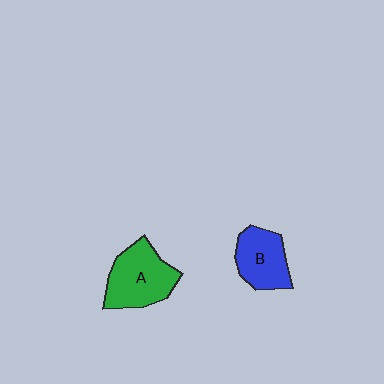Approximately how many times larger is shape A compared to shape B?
Approximately 1.3 times.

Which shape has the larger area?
Shape A (green).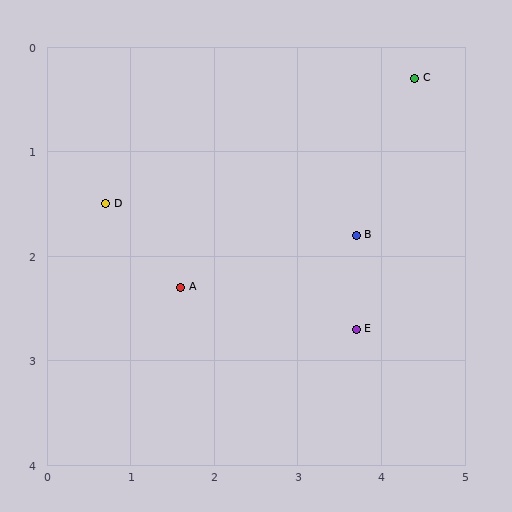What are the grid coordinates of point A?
Point A is at approximately (1.6, 2.3).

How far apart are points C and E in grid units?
Points C and E are about 2.5 grid units apart.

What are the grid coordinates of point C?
Point C is at approximately (4.4, 0.3).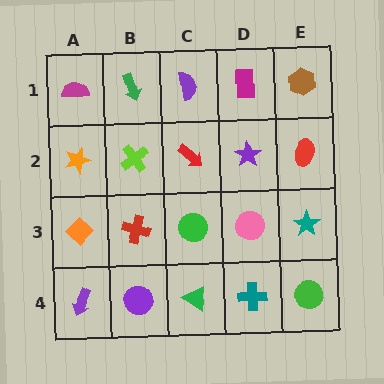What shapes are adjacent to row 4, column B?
A red cross (row 3, column B), a purple arrow (row 4, column A), a green triangle (row 4, column C).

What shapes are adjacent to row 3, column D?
A purple star (row 2, column D), a teal cross (row 4, column D), a green circle (row 3, column C), a teal star (row 3, column E).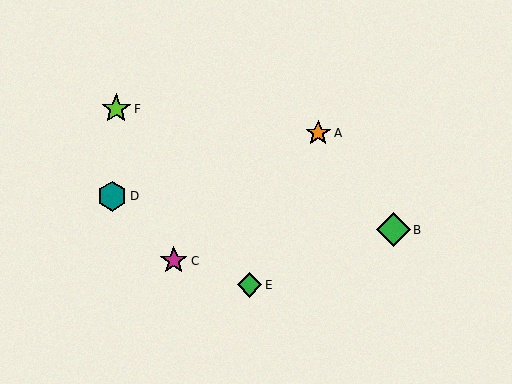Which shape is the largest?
The green diamond (labeled B) is the largest.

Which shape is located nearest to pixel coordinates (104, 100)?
The lime star (labeled F) at (116, 109) is nearest to that location.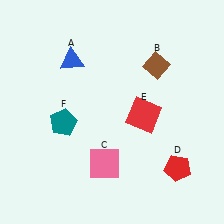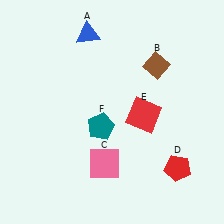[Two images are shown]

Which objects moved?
The objects that moved are: the blue triangle (A), the teal pentagon (F).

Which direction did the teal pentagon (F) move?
The teal pentagon (F) moved right.